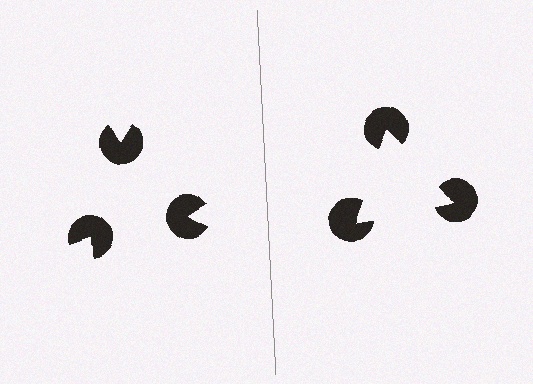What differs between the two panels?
The pac-man discs are positioned identically on both sides; only the wedge orientations differ. On the right they align to a triangle; on the left they are misaligned.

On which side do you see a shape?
An illusory triangle appears on the right side. On the left side the wedge cuts are rotated, so no coherent shape forms.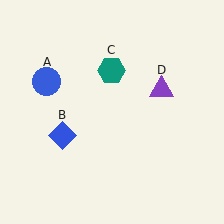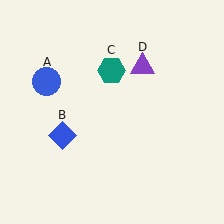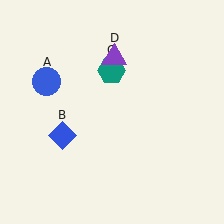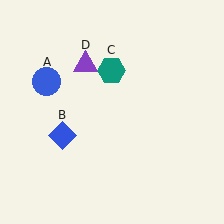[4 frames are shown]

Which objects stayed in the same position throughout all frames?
Blue circle (object A) and blue diamond (object B) and teal hexagon (object C) remained stationary.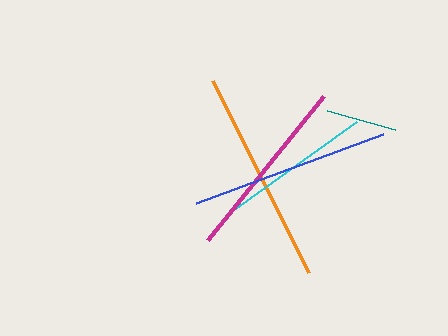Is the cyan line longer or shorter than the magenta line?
The magenta line is longer than the cyan line.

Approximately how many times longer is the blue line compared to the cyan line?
The blue line is approximately 1.2 times the length of the cyan line.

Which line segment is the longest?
The orange line is the longest at approximately 215 pixels.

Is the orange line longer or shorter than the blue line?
The orange line is longer than the blue line.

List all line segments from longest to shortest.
From longest to shortest: orange, blue, magenta, cyan, teal.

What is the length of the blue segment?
The blue segment is approximately 199 pixels long.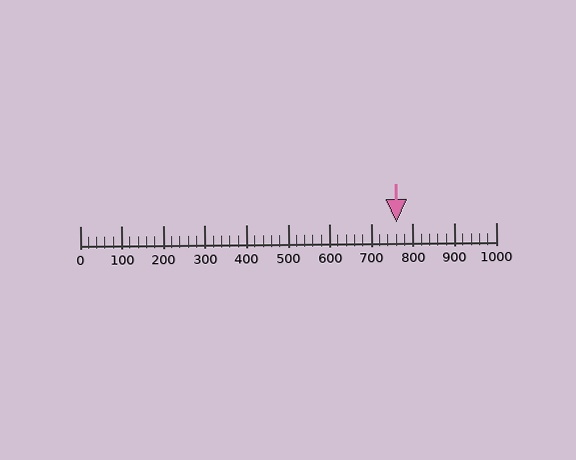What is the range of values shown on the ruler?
The ruler shows values from 0 to 1000.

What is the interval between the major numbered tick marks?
The major tick marks are spaced 100 units apart.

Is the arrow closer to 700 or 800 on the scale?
The arrow is closer to 800.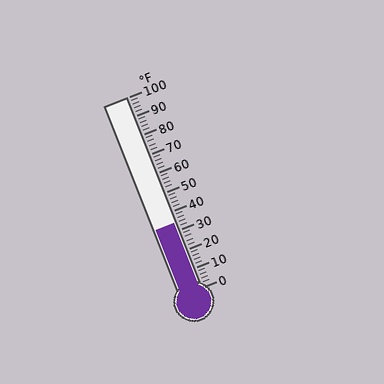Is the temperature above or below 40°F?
The temperature is below 40°F.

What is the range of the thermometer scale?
The thermometer scale ranges from 0°F to 100°F.